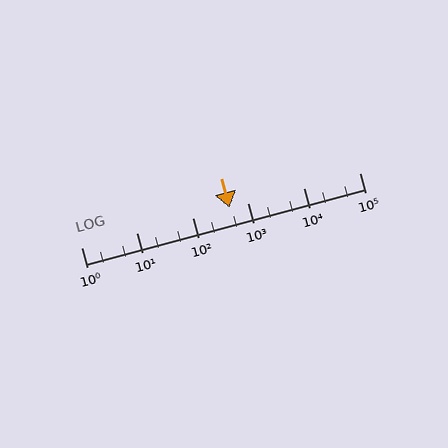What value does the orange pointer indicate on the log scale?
The pointer indicates approximately 460.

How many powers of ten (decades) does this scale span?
The scale spans 5 decades, from 1 to 100000.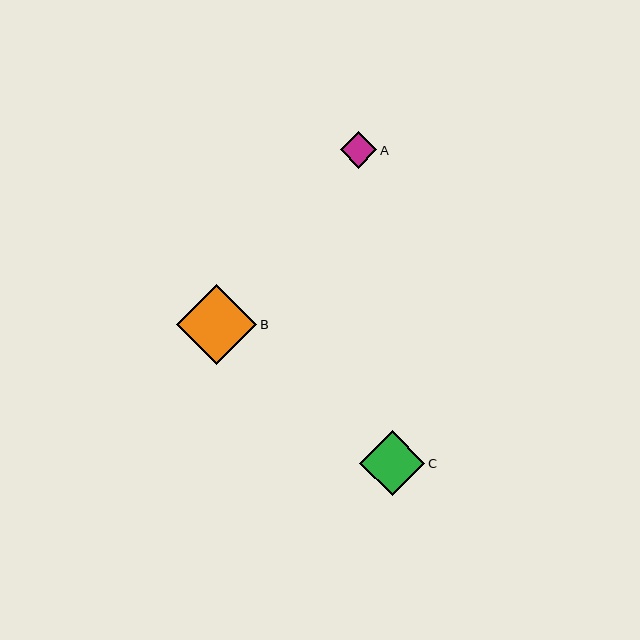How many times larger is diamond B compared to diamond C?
Diamond B is approximately 1.2 times the size of diamond C.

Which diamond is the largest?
Diamond B is the largest with a size of approximately 80 pixels.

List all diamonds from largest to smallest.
From largest to smallest: B, C, A.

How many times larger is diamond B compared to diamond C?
Diamond B is approximately 1.2 times the size of diamond C.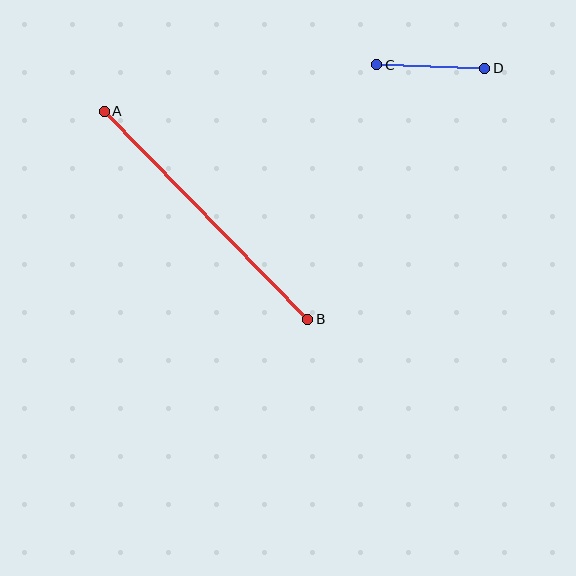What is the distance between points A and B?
The distance is approximately 291 pixels.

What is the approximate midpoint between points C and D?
The midpoint is at approximately (431, 67) pixels.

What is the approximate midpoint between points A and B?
The midpoint is at approximately (206, 215) pixels.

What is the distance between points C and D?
The distance is approximately 108 pixels.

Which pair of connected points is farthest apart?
Points A and B are farthest apart.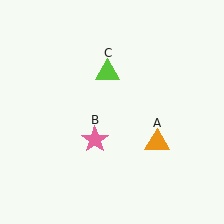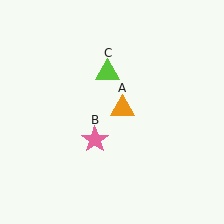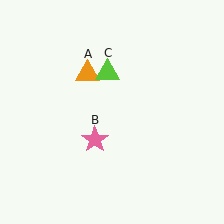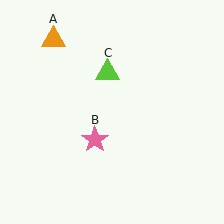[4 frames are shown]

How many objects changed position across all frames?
1 object changed position: orange triangle (object A).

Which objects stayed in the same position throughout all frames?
Pink star (object B) and lime triangle (object C) remained stationary.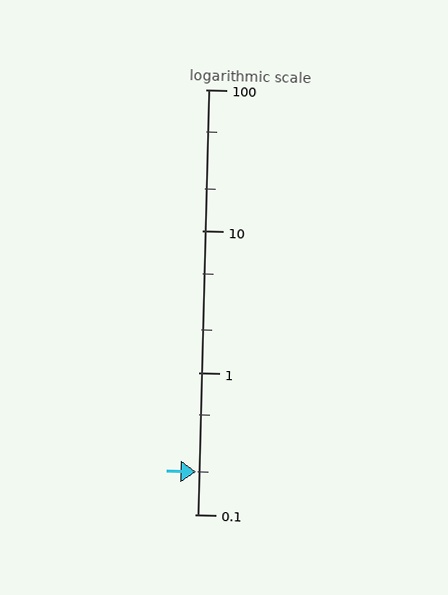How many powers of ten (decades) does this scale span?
The scale spans 3 decades, from 0.1 to 100.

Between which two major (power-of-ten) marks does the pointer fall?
The pointer is between 0.1 and 1.